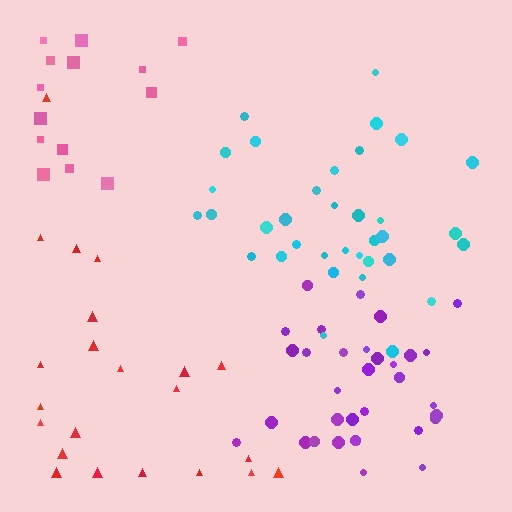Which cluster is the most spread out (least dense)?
Pink.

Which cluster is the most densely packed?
Purple.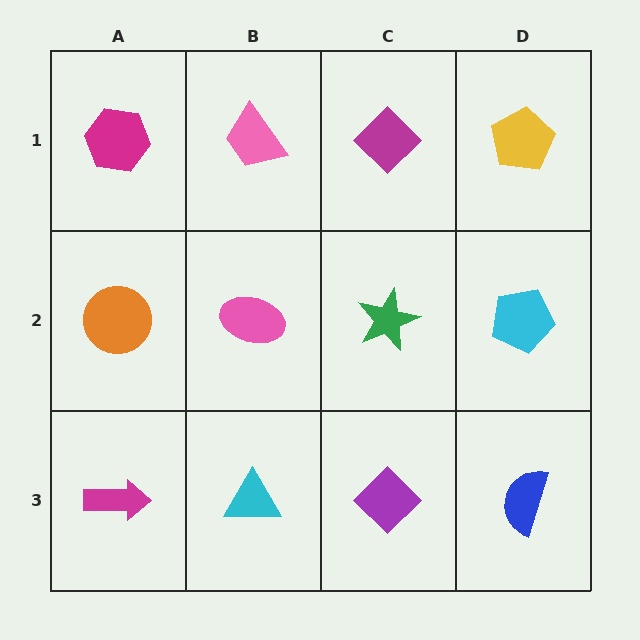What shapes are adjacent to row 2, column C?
A magenta diamond (row 1, column C), a purple diamond (row 3, column C), a pink ellipse (row 2, column B), a cyan pentagon (row 2, column D).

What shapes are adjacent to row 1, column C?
A green star (row 2, column C), a pink trapezoid (row 1, column B), a yellow pentagon (row 1, column D).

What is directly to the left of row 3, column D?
A purple diamond.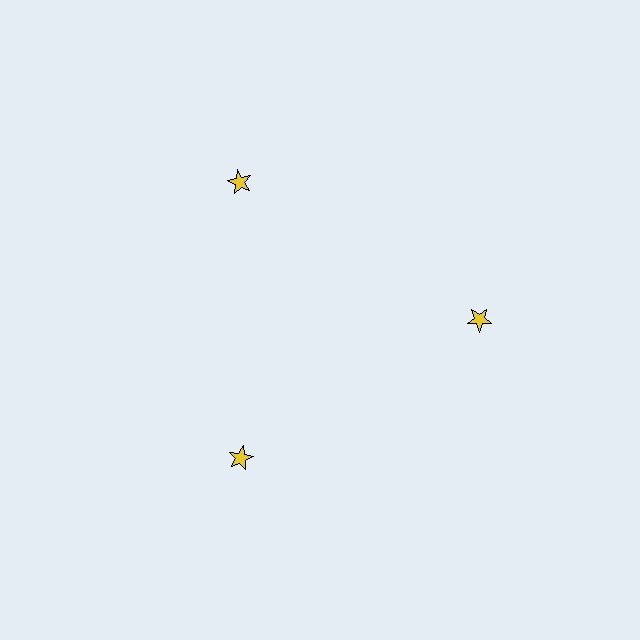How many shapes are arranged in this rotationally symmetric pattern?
There are 3 shapes, arranged in 3 groups of 1.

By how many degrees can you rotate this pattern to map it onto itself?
The pattern maps onto itself every 120 degrees of rotation.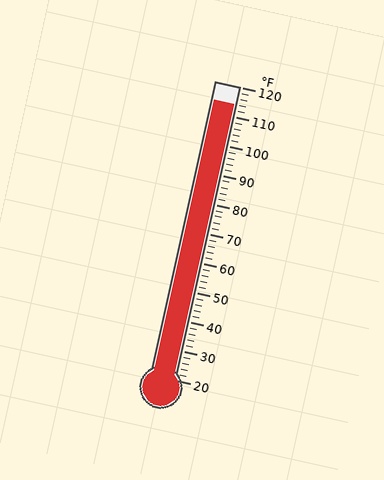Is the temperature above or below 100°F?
The temperature is above 100°F.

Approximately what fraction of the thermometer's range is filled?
The thermometer is filled to approximately 95% of its range.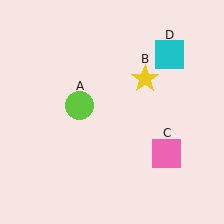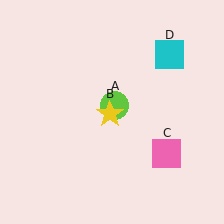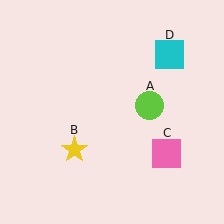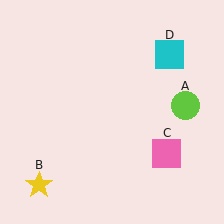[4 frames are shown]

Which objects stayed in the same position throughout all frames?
Pink square (object C) and cyan square (object D) remained stationary.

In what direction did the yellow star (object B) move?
The yellow star (object B) moved down and to the left.